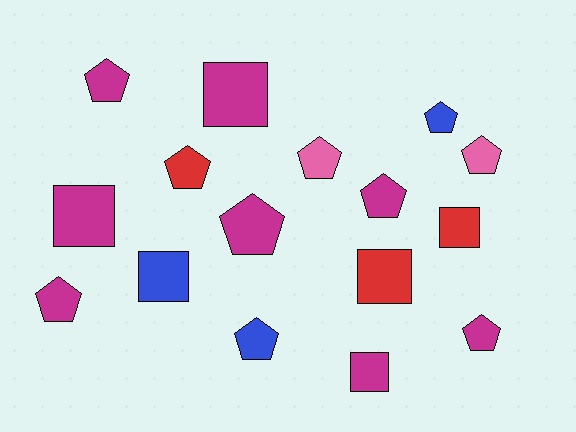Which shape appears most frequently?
Pentagon, with 10 objects.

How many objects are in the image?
There are 16 objects.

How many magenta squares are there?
There are 3 magenta squares.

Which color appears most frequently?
Magenta, with 8 objects.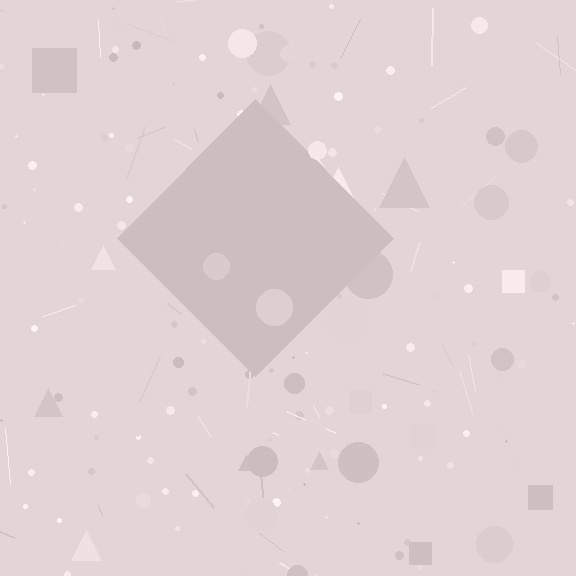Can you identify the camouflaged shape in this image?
The camouflaged shape is a diamond.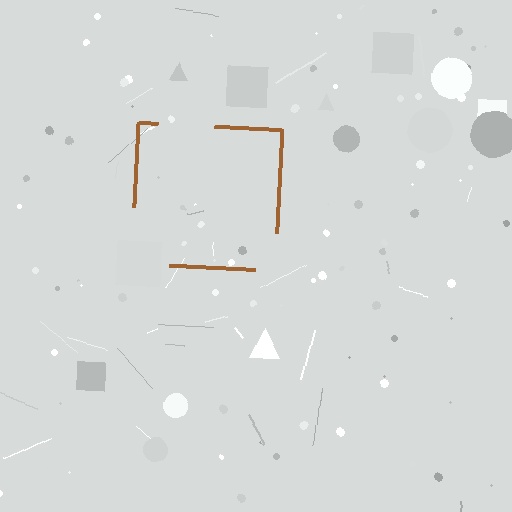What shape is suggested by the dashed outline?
The dashed outline suggests a square.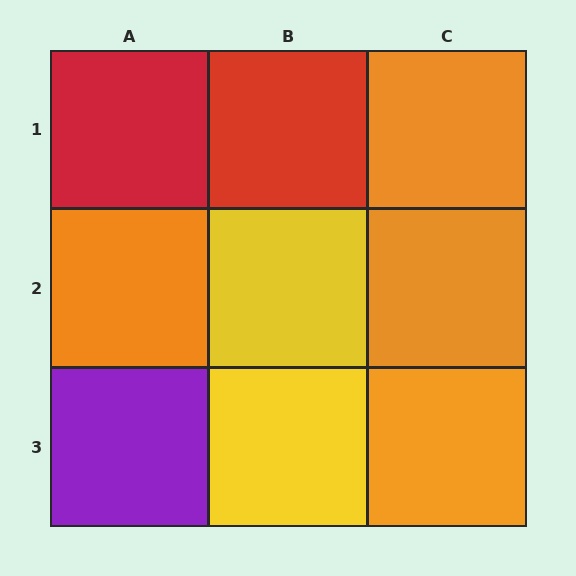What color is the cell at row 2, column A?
Orange.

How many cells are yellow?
2 cells are yellow.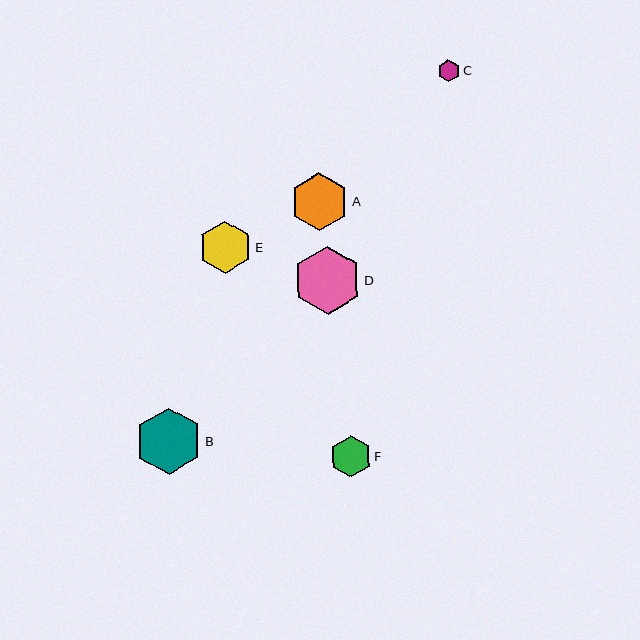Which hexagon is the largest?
Hexagon D is the largest with a size of approximately 68 pixels.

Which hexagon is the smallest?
Hexagon C is the smallest with a size of approximately 22 pixels.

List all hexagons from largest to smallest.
From largest to smallest: D, B, A, E, F, C.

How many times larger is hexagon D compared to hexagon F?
Hexagon D is approximately 1.6 times the size of hexagon F.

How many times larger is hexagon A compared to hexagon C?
Hexagon A is approximately 2.6 times the size of hexagon C.